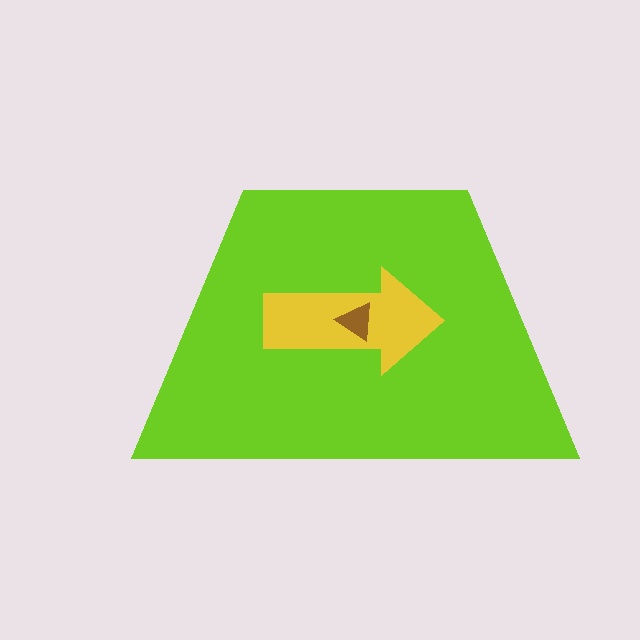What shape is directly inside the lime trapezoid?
The yellow arrow.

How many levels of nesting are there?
3.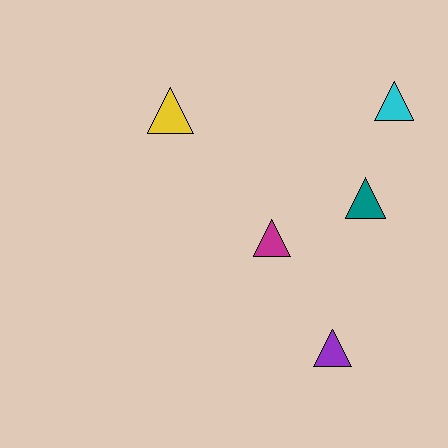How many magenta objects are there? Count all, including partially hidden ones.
There is 1 magenta object.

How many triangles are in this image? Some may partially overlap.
There are 5 triangles.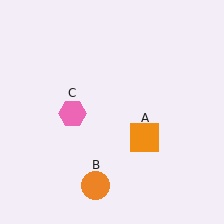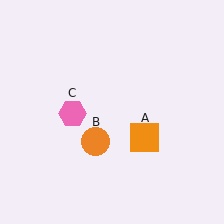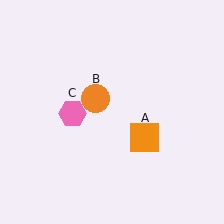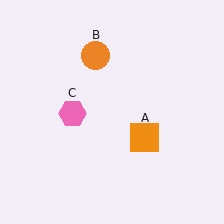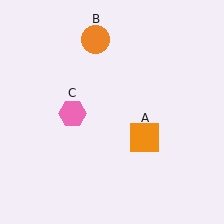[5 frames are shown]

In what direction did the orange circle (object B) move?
The orange circle (object B) moved up.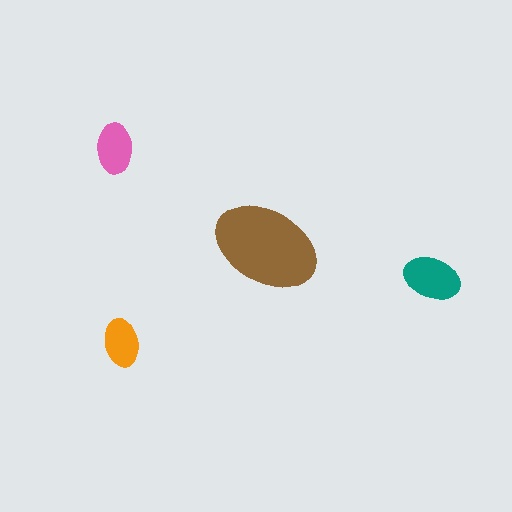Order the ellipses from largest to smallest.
the brown one, the teal one, the pink one, the orange one.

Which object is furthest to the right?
The teal ellipse is rightmost.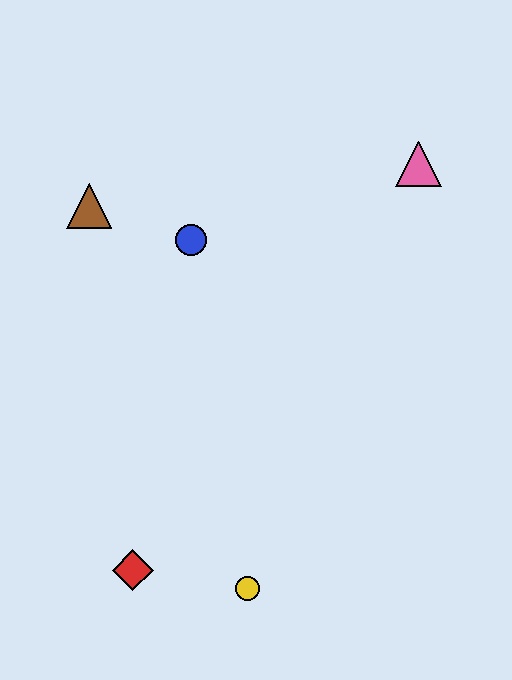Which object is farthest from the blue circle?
The yellow circle is farthest from the blue circle.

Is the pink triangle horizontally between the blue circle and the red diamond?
No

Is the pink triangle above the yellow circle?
Yes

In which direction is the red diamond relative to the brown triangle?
The red diamond is below the brown triangle.